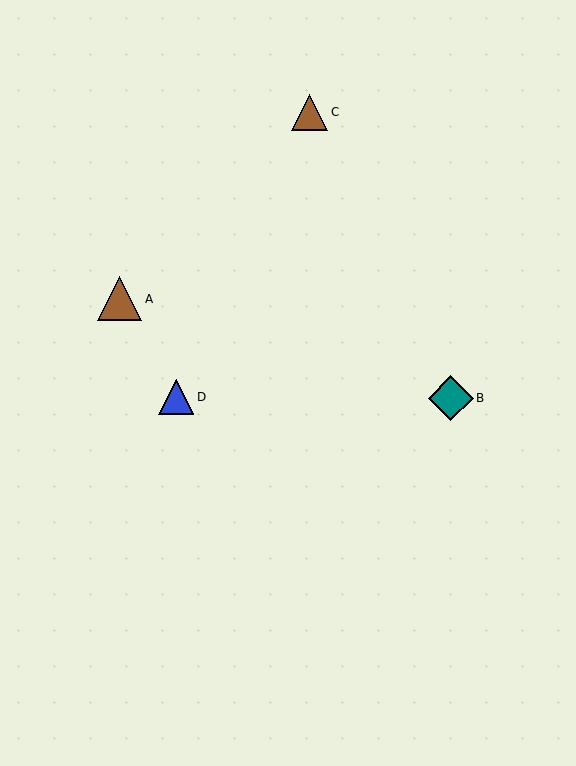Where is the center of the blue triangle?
The center of the blue triangle is at (176, 397).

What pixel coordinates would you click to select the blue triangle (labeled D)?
Click at (176, 397) to select the blue triangle D.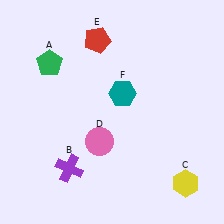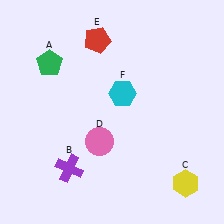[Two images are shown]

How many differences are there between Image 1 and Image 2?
There is 1 difference between the two images.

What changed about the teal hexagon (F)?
In Image 1, F is teal. In Image 2, it changed to cyan.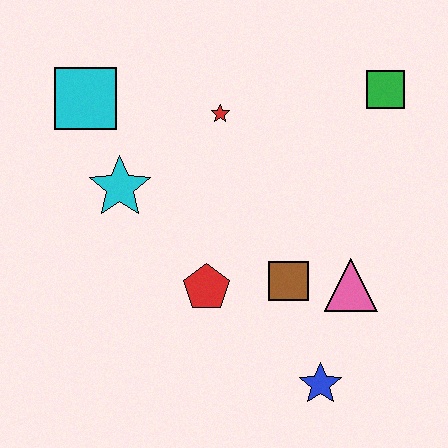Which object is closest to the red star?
The cyan star is closest to the red star.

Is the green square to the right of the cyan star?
Yes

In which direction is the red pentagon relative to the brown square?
The red pentagon is to the left of the brown square.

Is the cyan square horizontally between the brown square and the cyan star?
No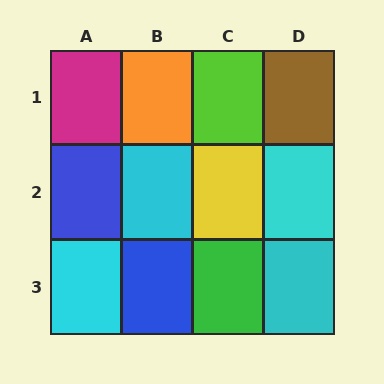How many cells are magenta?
1 cell is magenta.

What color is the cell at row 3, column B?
Blue.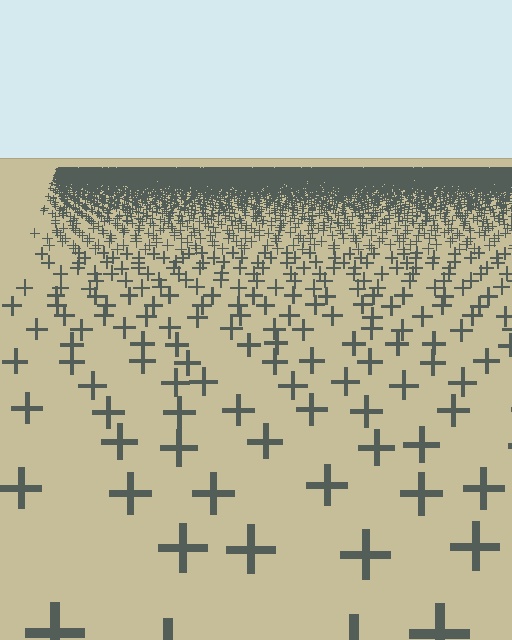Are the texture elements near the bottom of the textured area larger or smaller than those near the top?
Larger. Near the bottom, elements are closer to the viewer and appear at a bigger on-screen size.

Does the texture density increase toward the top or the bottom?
Density increases toward the top.